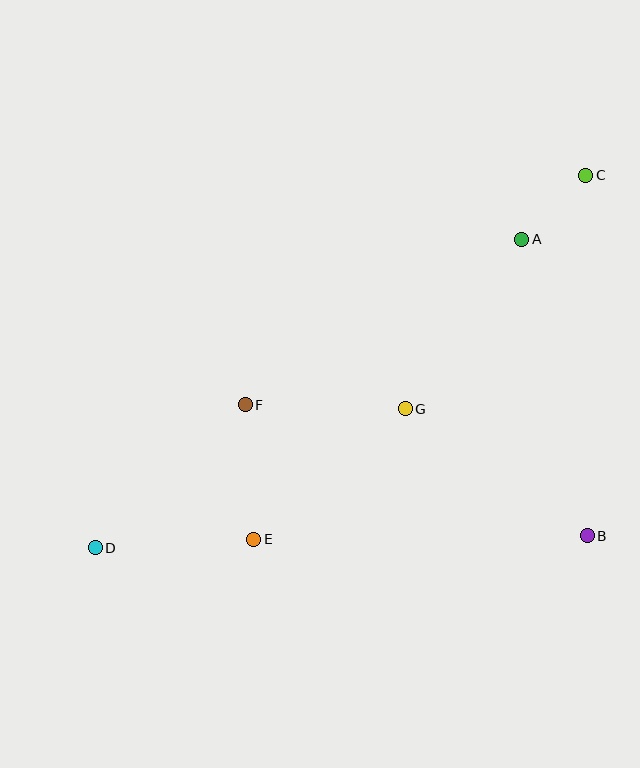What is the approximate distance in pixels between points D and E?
The distance between D and E is approximately 159 pixels.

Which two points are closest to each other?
Points A and C are closest to each other.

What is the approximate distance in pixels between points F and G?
The distance between F and G is approximately 160 pixels.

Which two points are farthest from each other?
Points C and D are farthest from each other.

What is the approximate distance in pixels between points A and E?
The distance between A and E is approximately 402 pixels.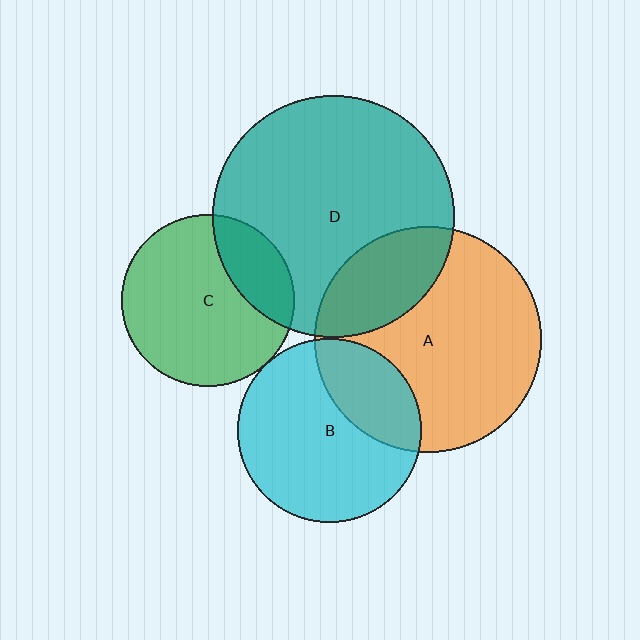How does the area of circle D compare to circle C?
Approximately 2.0 times.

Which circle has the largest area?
Circle D (teal).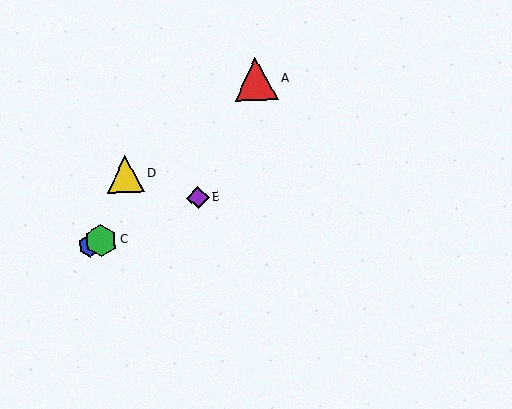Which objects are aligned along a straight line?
Objects B, C, E are aligned along a straight line.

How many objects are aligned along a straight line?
3 objects (B, C, E) are aligned along a straight line.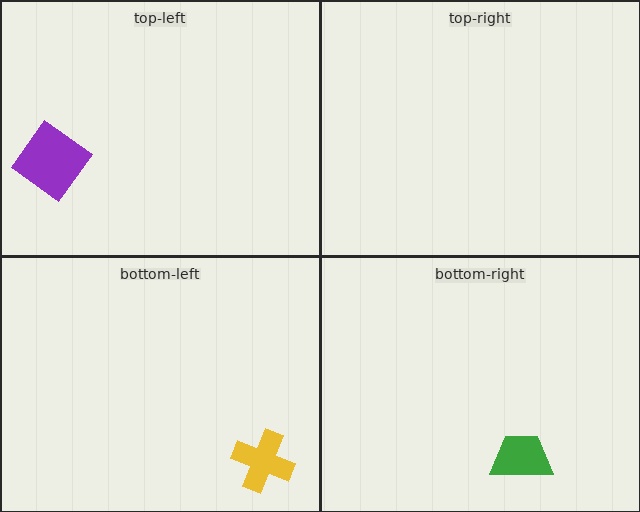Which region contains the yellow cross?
The bottom-left region.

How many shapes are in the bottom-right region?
1.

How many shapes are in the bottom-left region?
1.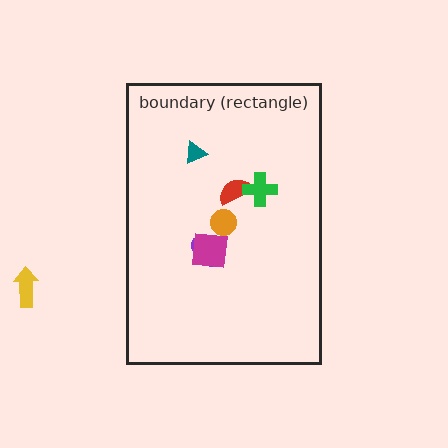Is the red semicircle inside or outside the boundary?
Inside.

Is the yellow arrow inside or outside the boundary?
Outside.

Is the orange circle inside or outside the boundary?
Inside.